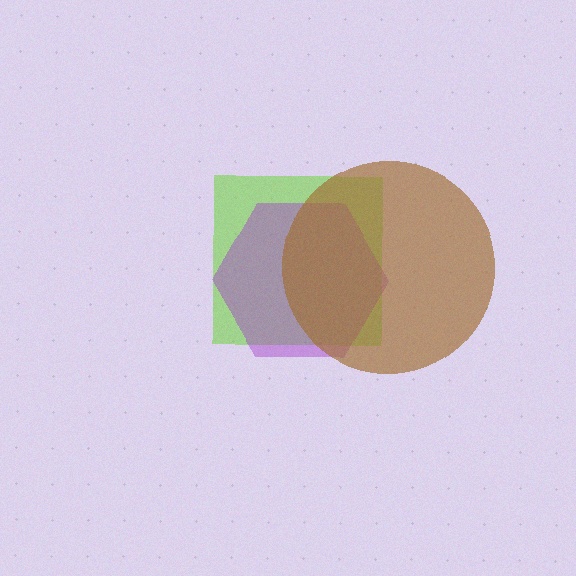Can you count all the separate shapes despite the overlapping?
Yes, there are 3 separate shapes.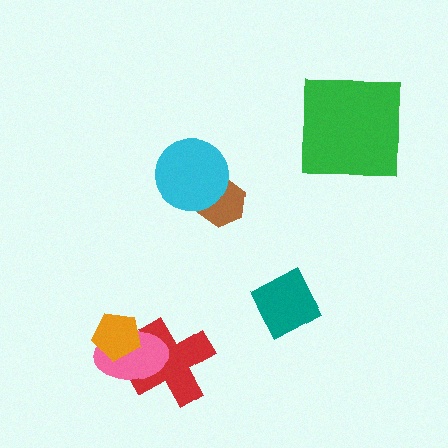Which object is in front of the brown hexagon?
The cyan circle is in front of the brown hexagon.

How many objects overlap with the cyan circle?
1 object overlaps with the cyan circle.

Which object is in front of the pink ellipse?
The orange pentagon is in front of the pink ellipse.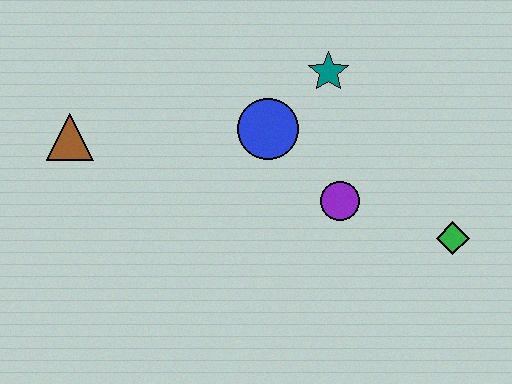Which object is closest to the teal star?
The blue circle is closest to the teal star.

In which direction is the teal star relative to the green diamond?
The teal star is above the green diamond.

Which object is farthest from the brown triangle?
The green diamond is farthest from the brown triangle.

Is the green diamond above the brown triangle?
No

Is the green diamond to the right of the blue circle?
Yes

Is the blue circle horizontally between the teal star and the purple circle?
No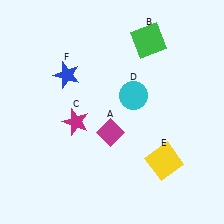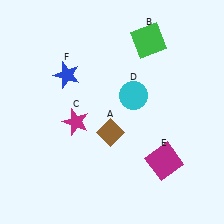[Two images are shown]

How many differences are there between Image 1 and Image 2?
There are 2 differences between the two images.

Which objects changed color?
A changed from magenta to brown. E changed from yellow to magenta.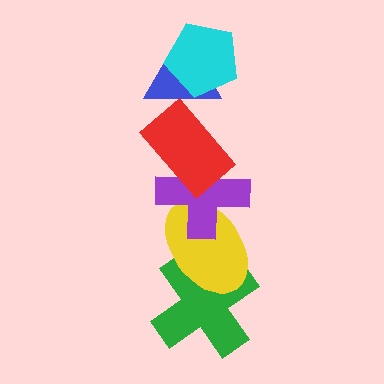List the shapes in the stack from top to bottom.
From top to bottom: the cyan pentagon, the blue triangle, the red rectangle, the purple cross, the yellow ellipse, the green cross.